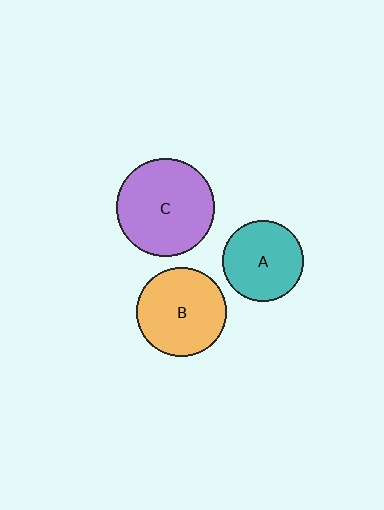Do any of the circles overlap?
No, none of the circles overlap.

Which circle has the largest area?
Circle C (purple).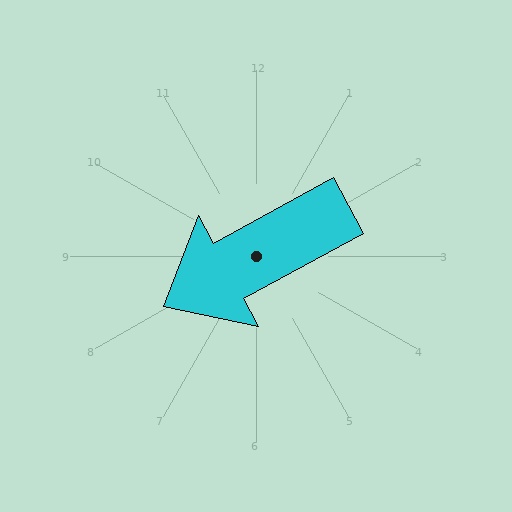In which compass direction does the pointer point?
Southwest.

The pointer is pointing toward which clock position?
Roughly 8 o'clock.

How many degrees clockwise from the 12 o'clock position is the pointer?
Approximately 241 degrees.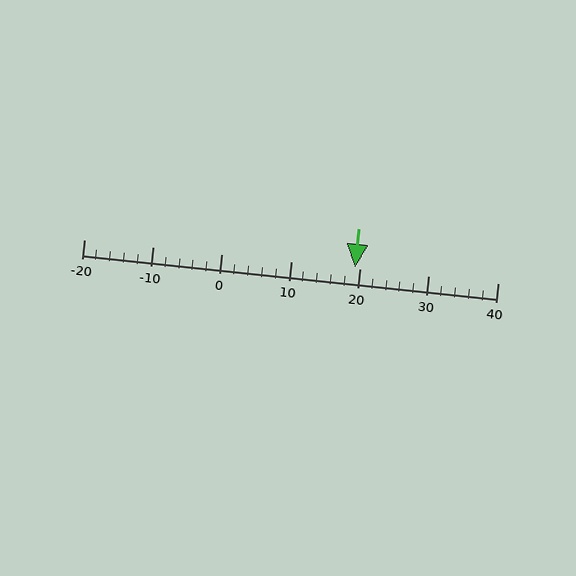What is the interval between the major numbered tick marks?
The major tick marks are spaced 10 units apart.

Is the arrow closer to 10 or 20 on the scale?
The arrow is closer to 20.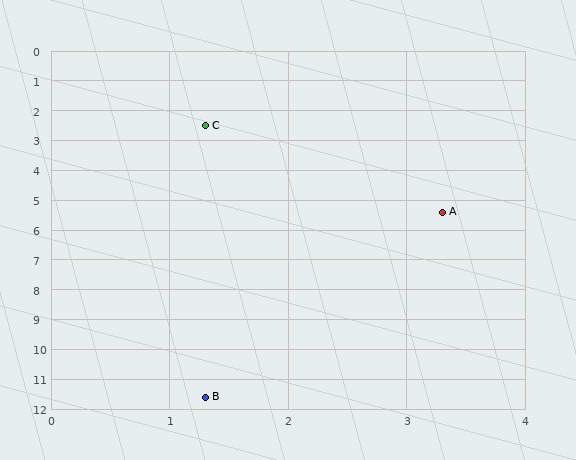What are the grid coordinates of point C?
Point C is at approximately (1.3, 2.5).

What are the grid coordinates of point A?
Point A is at approximately (3.3, 5.4).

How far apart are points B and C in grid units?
Points B and C are about 9.1 grid units apart.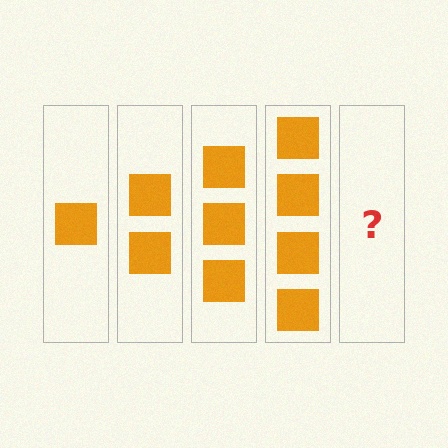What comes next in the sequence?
The next element should be 5 squares.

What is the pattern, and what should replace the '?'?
The pattern is that each step adds one more square. The '?' should be 5 squares.